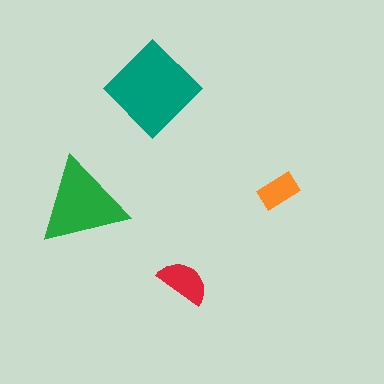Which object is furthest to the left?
The green triangle is leftmost.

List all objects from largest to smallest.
The teal diamond, the green triangle, the red semicircle, the orange rectangle.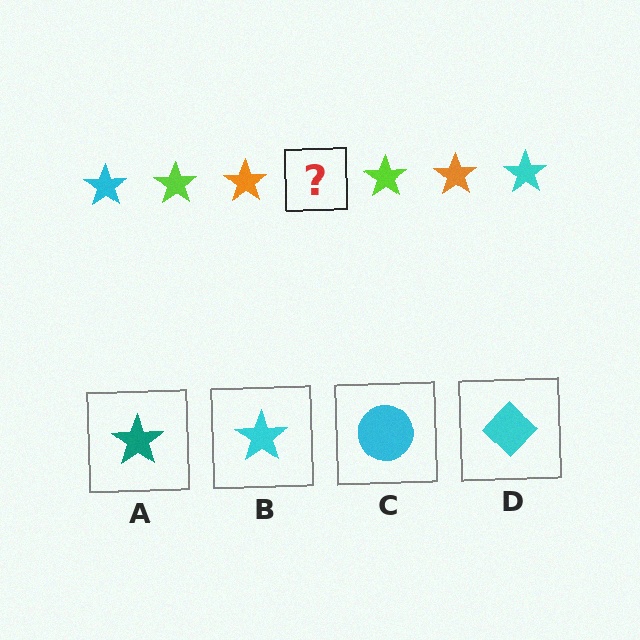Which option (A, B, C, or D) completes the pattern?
B.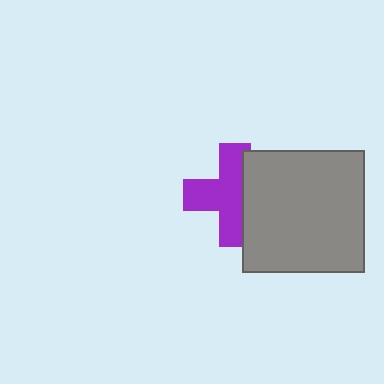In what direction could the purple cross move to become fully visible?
The purple cross could move left. That would shift it out from behind the gray square entirely.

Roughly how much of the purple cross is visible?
About half of it is visible (roughly 62%).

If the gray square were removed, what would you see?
You would see the complete purple cross.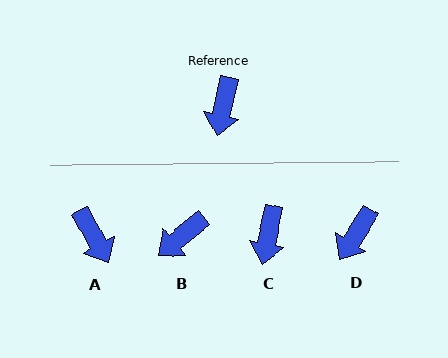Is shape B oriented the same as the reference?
No, it is off by about 39 degrees.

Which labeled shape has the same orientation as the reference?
C.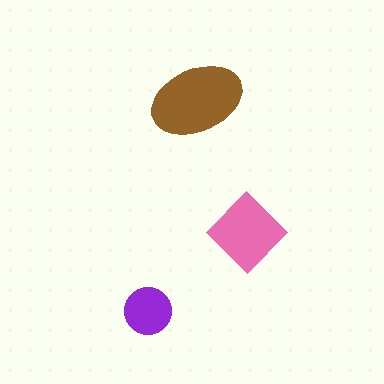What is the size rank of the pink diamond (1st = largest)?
2nd.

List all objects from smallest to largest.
The purple circle, the pink diamond, the brown ellipse.